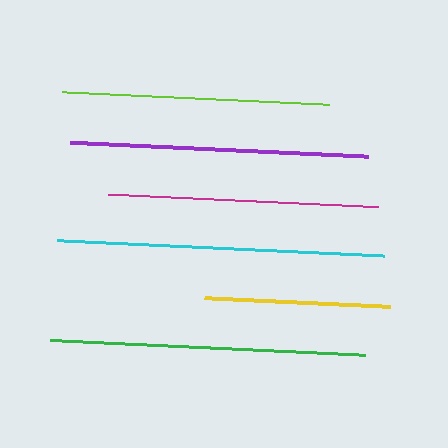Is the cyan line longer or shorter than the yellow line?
The cyan line is longer than the yellow line.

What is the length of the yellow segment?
The yellow segment is approximately 186 pixels long.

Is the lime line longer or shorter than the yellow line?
The lime line is longer than the yellow line.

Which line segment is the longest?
The cyan line is the longest at approximately 327 pixels.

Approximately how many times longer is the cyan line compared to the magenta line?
The cyan line is approximately 1.2 times the length of the magenta line.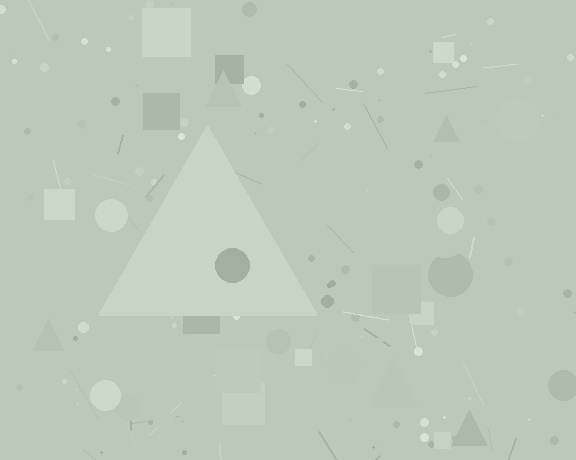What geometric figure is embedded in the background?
A triangle is embedded in the background.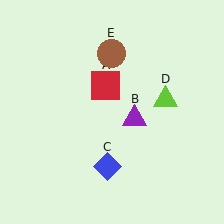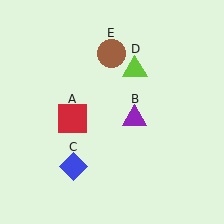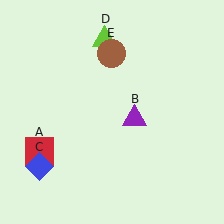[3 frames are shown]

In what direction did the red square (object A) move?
The red square (object A) moved down and to the left.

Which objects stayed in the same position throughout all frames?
Purple triangle (object B) and brown circle (object E) remained stationary.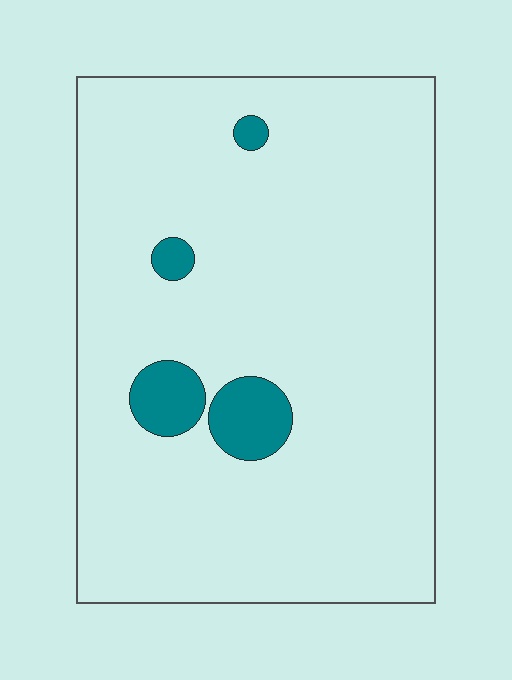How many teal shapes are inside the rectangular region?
4.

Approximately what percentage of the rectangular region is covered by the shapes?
Approximately 5%.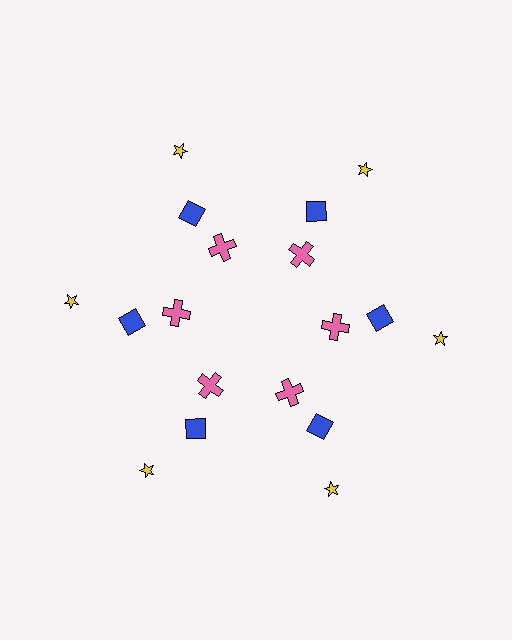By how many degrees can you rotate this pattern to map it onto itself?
The pattern maps onto itself every 60 degrees of rotation.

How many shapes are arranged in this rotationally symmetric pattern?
There are 18 shapes, arranged in 6 groups of 3.